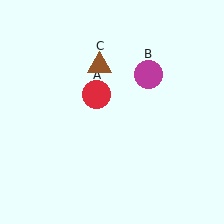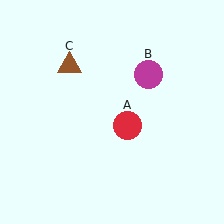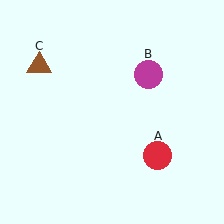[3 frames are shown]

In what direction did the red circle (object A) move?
The red circle (object A) moved down and to the right.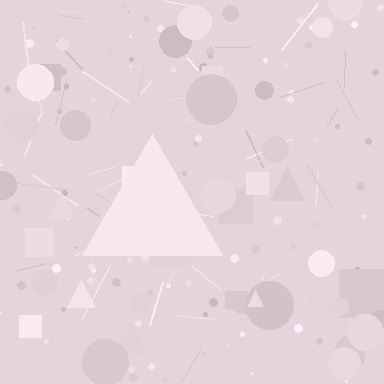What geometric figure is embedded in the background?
A triangle is embedded in the background.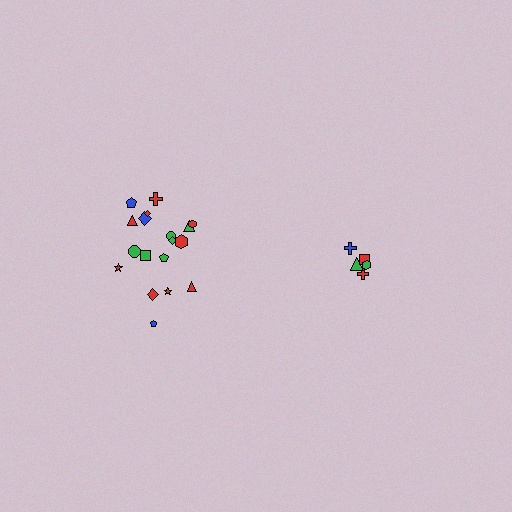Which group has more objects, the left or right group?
The left group.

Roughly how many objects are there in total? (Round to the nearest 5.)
Roughly 25 objects in total.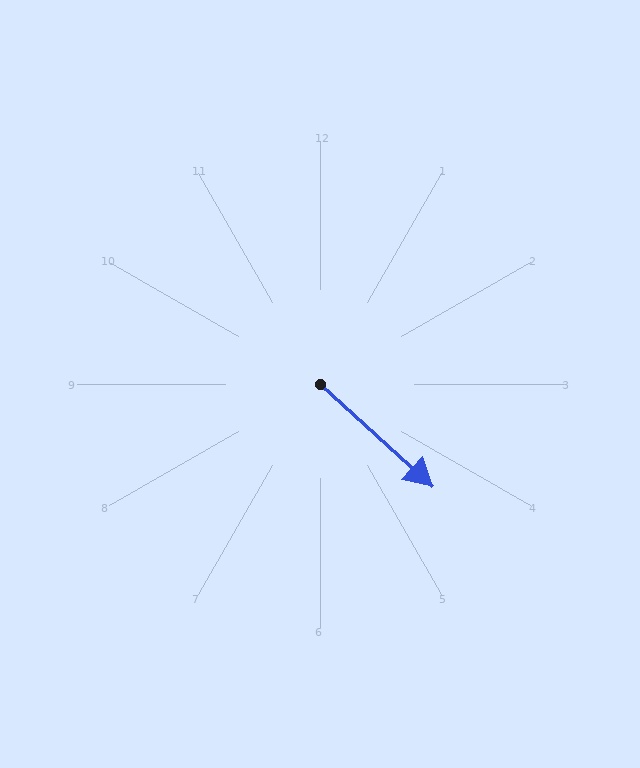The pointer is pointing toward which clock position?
Roughly 4 o'clock.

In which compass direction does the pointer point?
Southeast.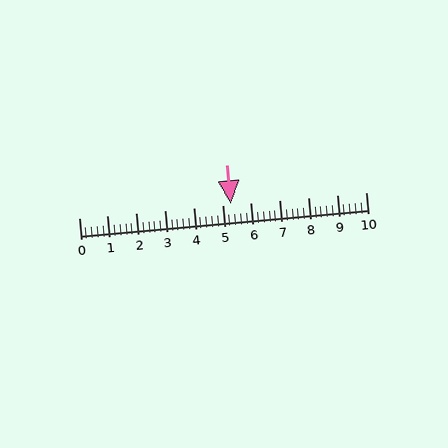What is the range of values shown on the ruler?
The ruler shows values from 0 to 10.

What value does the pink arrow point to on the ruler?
The pink arrow points to approximately 5.3.